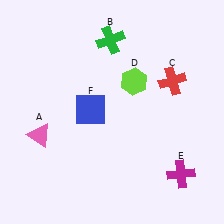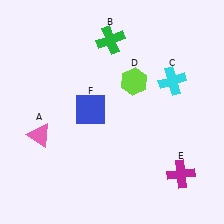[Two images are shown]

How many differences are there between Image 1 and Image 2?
There is 1 difference between the two images.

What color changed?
The cross (C) changed from red in Image 1 to cyan in Image 2.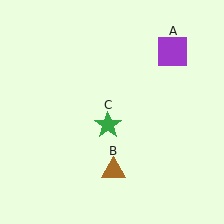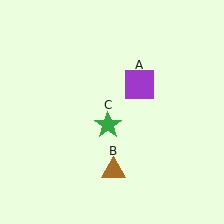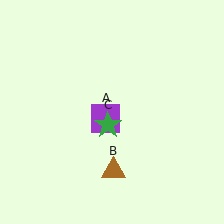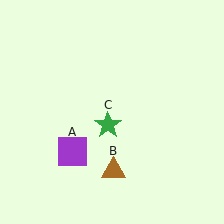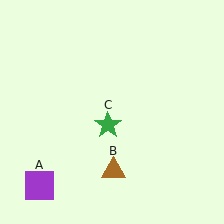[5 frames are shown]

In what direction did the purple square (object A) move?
The purple square (object A) moved down and to the left.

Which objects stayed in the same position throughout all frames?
Brown triangle (object B) and green star (object C) remained stationary.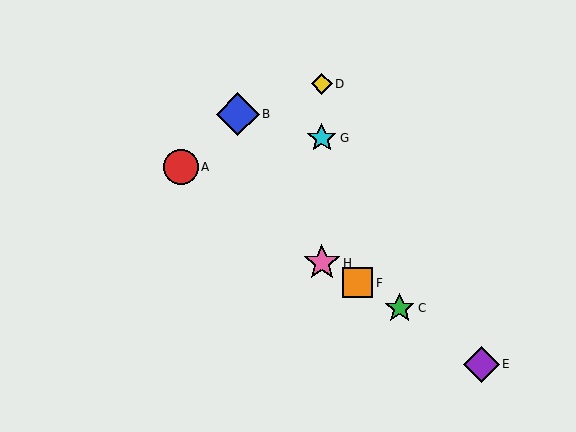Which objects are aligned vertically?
Objects D, G, H are aligned vertically.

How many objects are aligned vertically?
3 objects (D, G, H) are aligned vertically.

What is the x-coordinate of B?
Object B is at x≈238.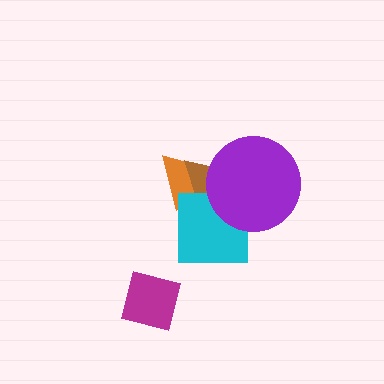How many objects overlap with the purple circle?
3 objects overlap with the purple circle.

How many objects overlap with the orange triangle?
3 objects overlap with the orange triangle.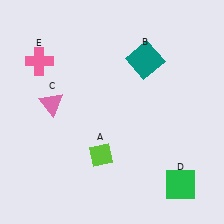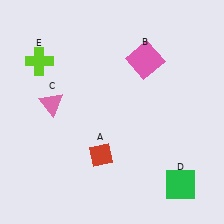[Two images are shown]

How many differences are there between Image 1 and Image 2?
There are 3 differences between the two images.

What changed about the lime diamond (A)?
In Image 1, A is lime. In Image 2, it changed to red.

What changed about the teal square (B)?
In Image 1, B is teal. In Image 2, it changed to pink.